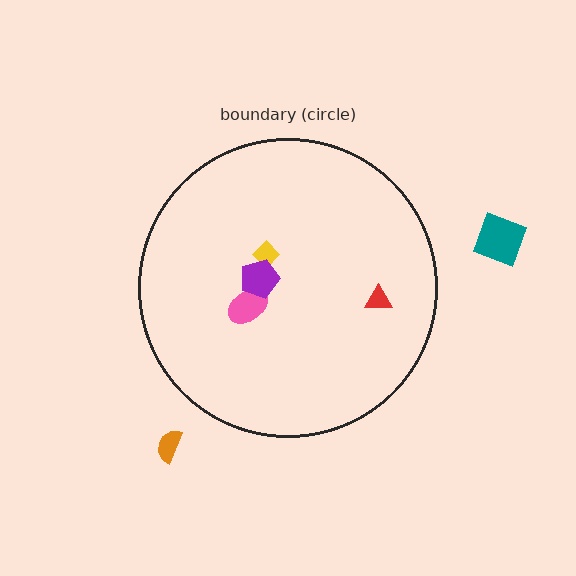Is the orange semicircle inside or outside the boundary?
Outside.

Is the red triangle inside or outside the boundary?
Inside.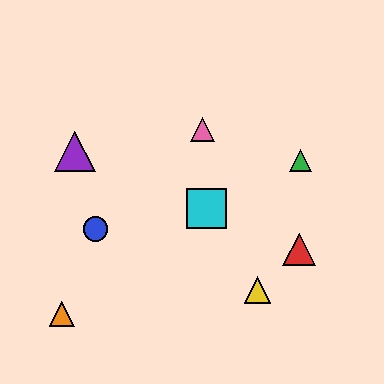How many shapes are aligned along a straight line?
3 shapes (the red triangle, the purple triangle, the cyan square) are aligned along a straight line.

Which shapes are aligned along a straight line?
The red triangle, the purple triangle, the cyan square are aligned along a straight line.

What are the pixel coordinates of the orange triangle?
The orange triangle is at (62, 314).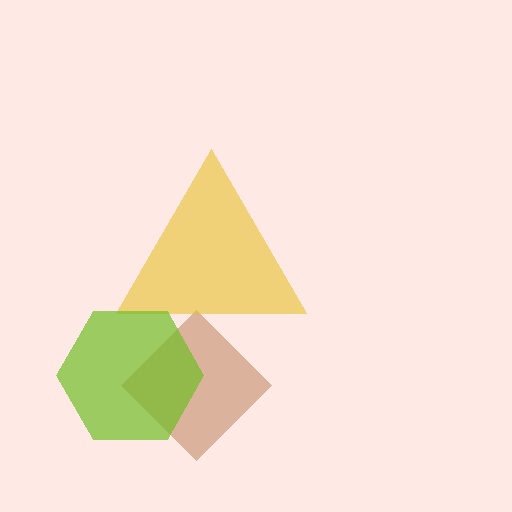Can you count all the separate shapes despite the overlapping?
Yes, there are 3 separate shapes.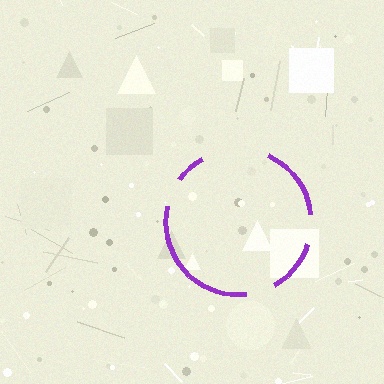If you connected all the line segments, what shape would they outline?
They would outline a circle.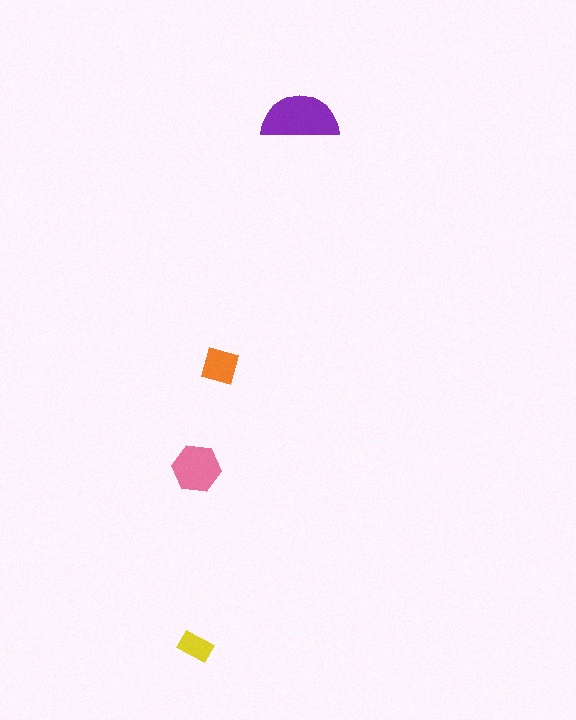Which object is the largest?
The purple semicircle.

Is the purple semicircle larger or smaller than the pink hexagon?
Larger.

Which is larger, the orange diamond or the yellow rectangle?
The orange diamond.